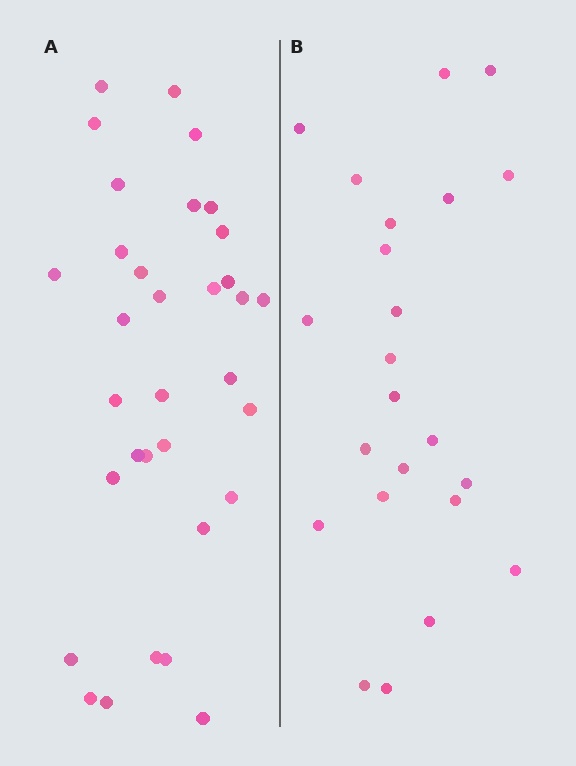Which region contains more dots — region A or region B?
Region A (the left region) has more dots.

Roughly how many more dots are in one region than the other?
Region A has roughly 10 or so more dots than region B.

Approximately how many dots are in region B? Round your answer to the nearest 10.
About 20 dots. (The exact count is 23, which rounds to 20.)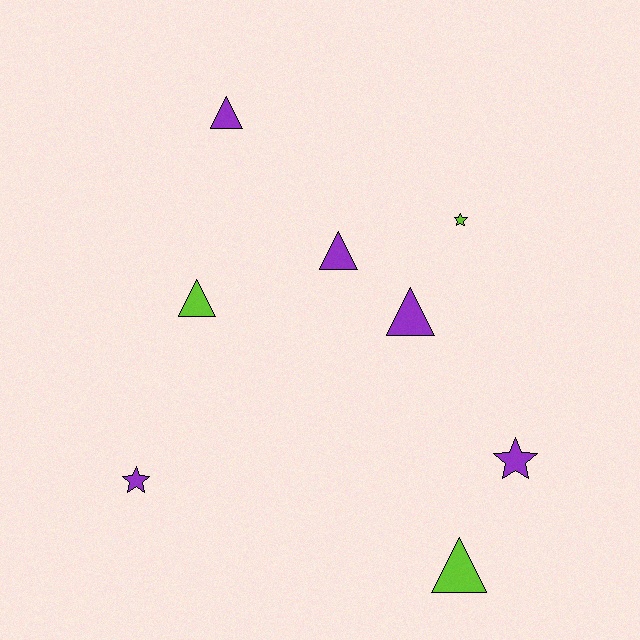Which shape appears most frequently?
Triangle, with 5 objects.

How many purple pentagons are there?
There are no purple pentagons.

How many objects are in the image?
There are 8 objects.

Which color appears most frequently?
Purple, with 5 objects.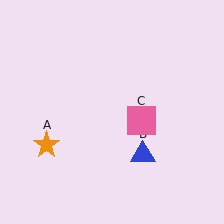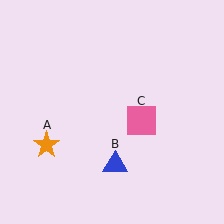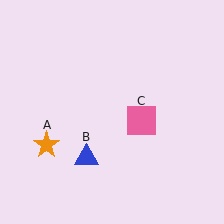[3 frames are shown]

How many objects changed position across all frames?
1 object changed position: blue triangle (object B).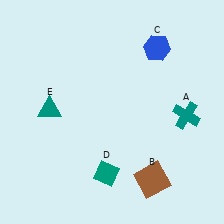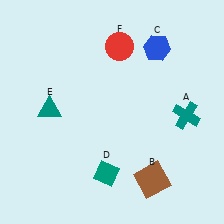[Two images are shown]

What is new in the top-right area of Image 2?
A red circle (F) was added in the top-right area of Image 2.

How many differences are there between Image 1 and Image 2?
There is 1 difference between the two images.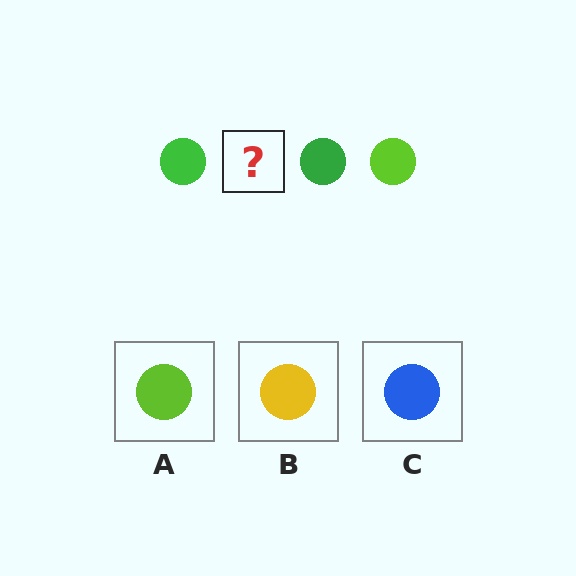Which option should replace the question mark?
Option A.